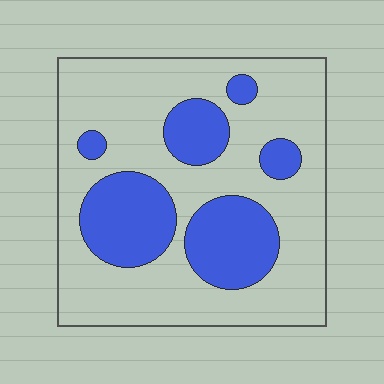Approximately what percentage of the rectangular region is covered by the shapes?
Approximately 30%.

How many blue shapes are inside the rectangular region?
6.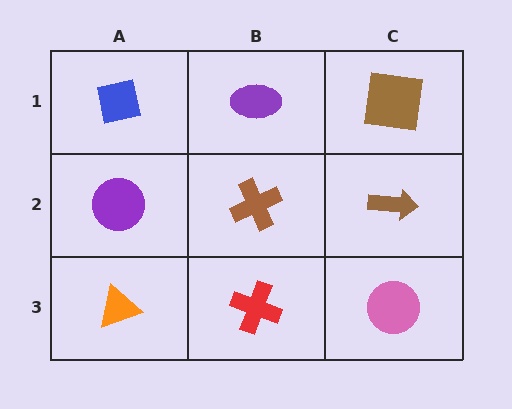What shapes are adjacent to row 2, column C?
A brown square (row 1, column C), a pink circle (row 3, column C), a brown cross (row 2, column B).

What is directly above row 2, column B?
A purple ellipse.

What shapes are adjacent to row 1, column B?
A brown cross (row 2, column B), a blue square (row 1, column A), a brown square (row 1, column C).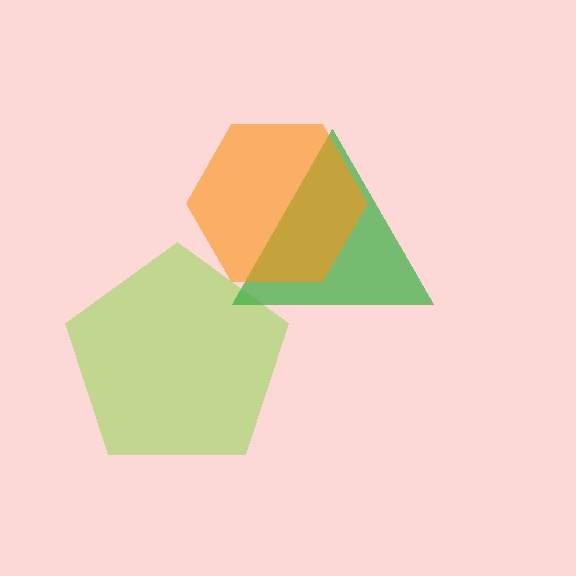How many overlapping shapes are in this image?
There are 3 overlapping shapes in the image.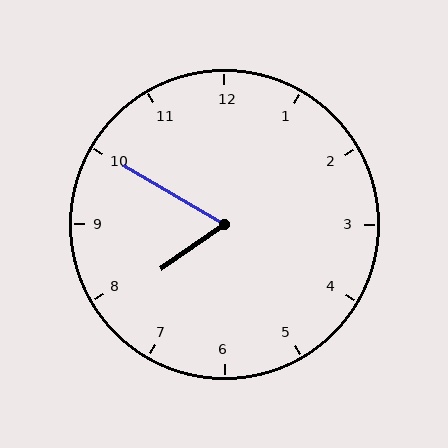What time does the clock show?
7:50.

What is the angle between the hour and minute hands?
Approximately 65 degrees.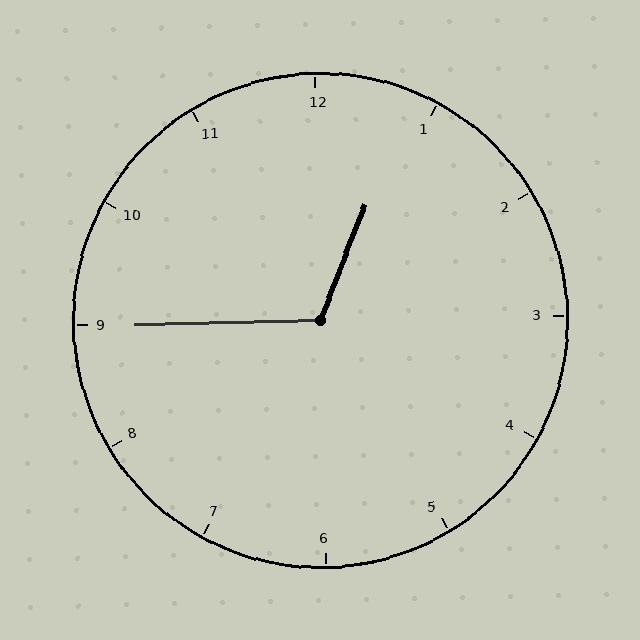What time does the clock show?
12:45.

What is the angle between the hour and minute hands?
Approximately 112 degrees.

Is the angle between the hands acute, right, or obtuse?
It is obtuse.